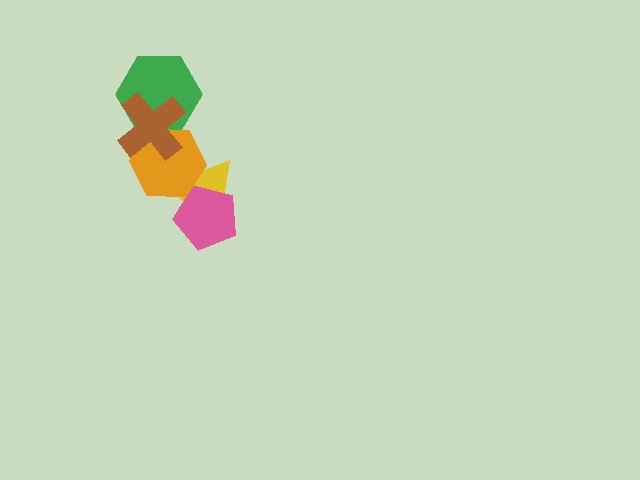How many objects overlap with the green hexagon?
2 objects overlap with the green hexagon.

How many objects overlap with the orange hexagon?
3 objects overlap with the orange hexagon.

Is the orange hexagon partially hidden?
Yes, it is partially covered by another shape.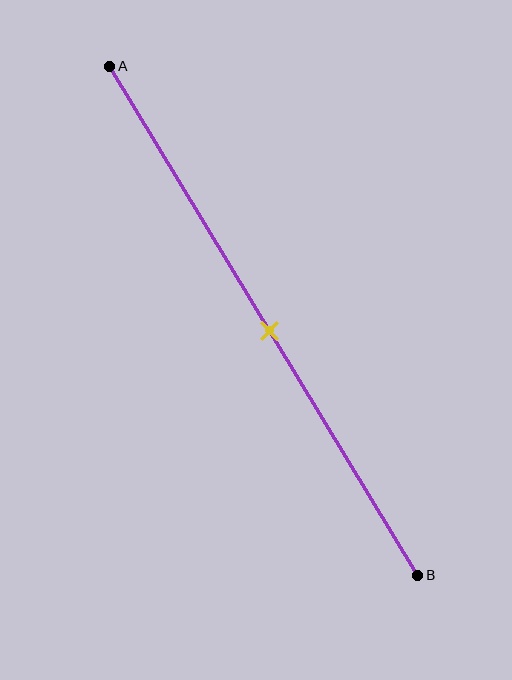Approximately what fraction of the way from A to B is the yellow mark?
The yellow mark is approximately 50% of the way from A to B.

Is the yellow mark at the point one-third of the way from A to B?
No, the mark is at about 50% from A, not at the 33% one-third point.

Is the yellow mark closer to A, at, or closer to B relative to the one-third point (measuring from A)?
The yellow mark is closer to point B than the one-third point of segment AB.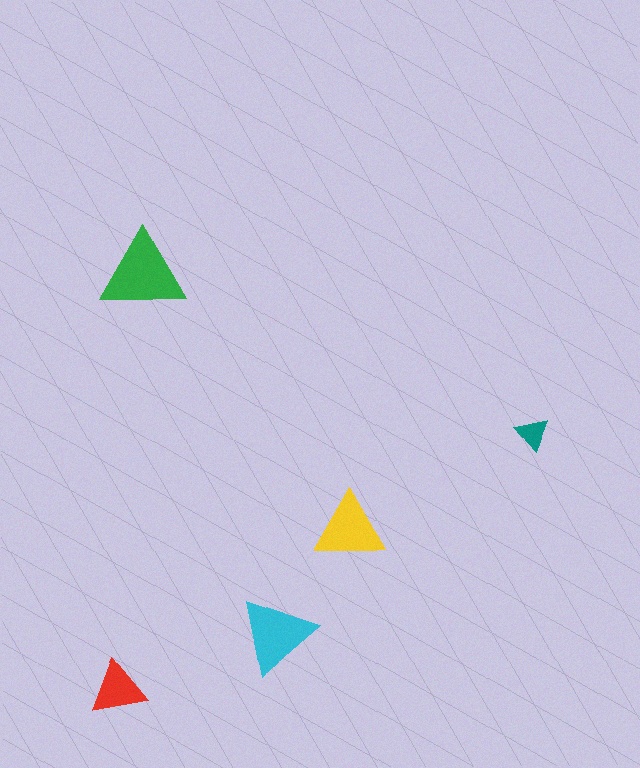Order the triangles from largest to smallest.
the green one, the cyan one, the yellow one, the red one, the teal one.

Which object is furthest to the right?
The teal triangle is rightmost.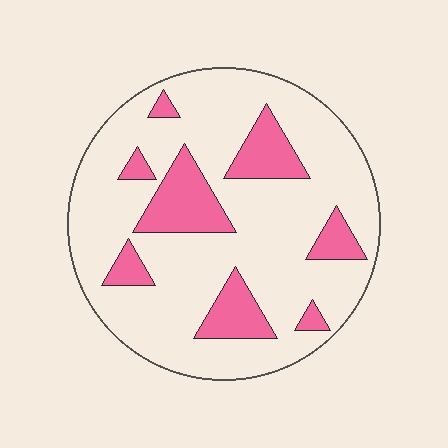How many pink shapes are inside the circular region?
8.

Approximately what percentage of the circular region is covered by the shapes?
Approximately 20%.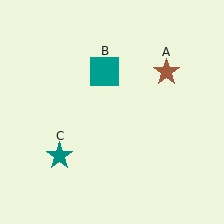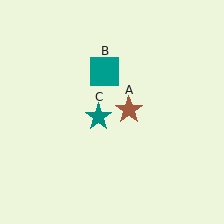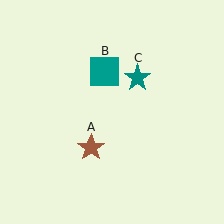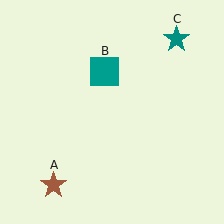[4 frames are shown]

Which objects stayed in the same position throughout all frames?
Teal square (object B) remained stationary.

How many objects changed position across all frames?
2 objects changed position: brown star (object A), teal star (object C).